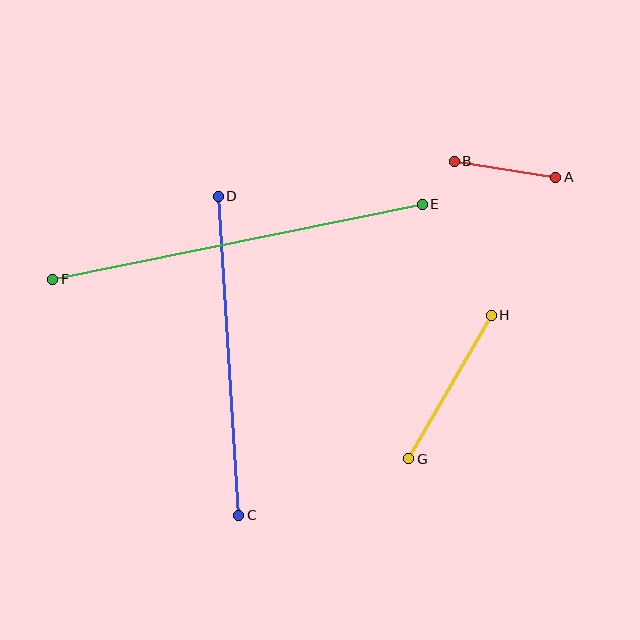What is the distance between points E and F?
The distance is approximately 377 pixels.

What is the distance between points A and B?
The distance is approximately 103 pixels.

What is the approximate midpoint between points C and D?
The midpoint is at approximately (228, 356) pixels.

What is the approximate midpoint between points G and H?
The midpoint is at approximately (450, 387) pixels.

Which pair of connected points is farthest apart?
Points E and F are farthest apart.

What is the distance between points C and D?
The distance is approximately 320 pixels.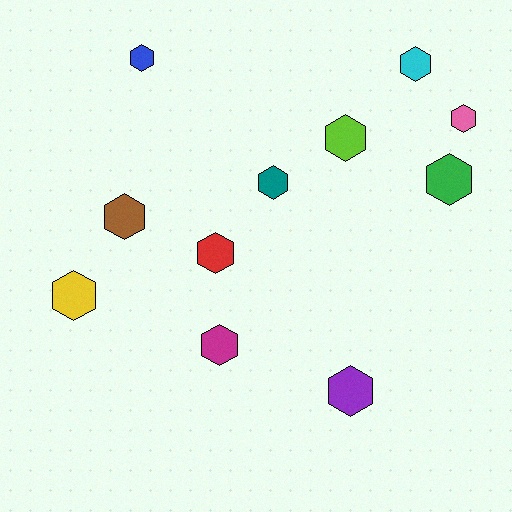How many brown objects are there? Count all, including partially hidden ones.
There is 1 brown object.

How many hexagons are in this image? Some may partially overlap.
There are 11 hexagons.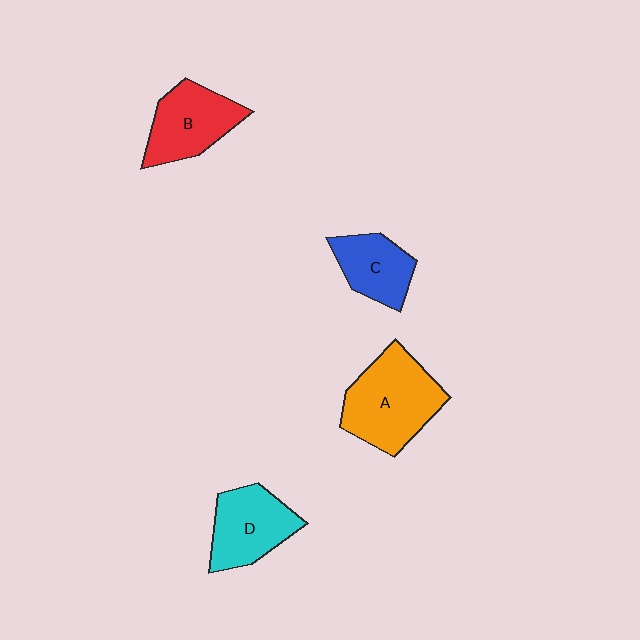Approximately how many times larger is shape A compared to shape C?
Approximately 1.7 times.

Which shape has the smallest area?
Shape C (blue).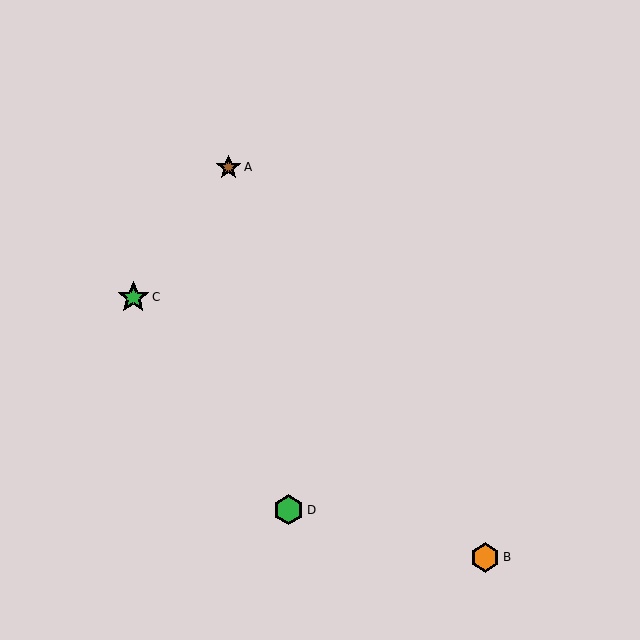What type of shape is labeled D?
Shape D is a green hexagon.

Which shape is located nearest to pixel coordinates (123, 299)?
The green star (labeled C) at (133, 297) is nearest to that location.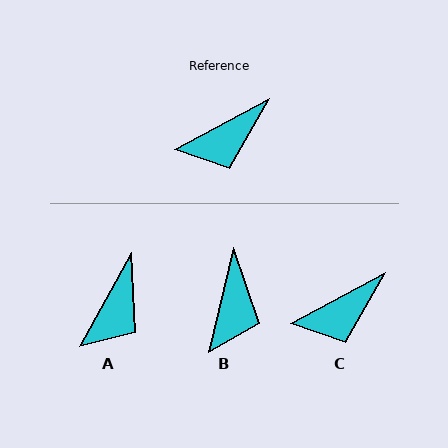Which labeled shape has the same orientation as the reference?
C.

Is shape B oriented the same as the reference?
No, it is off by about 49 degrees.